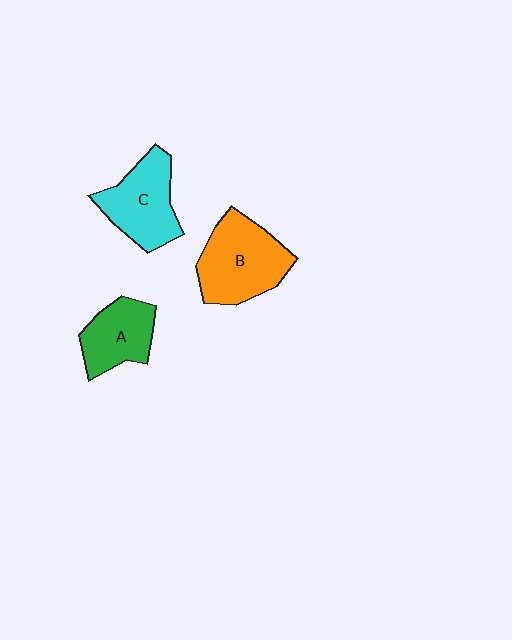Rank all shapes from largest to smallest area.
From largest to smallest: B (orange), C (cyan), A (green).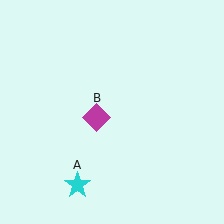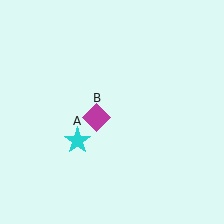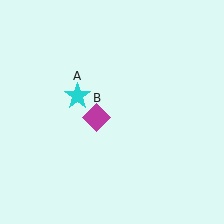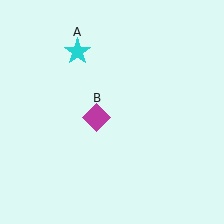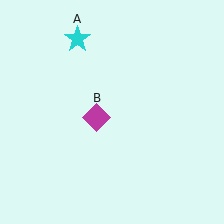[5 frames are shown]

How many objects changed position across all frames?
1 object changed position: cyan star (object A).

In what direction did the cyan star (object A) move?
The cyan star (object A) moved up.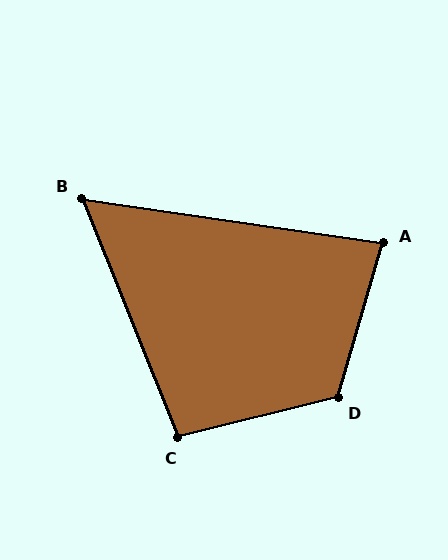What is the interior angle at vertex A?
Approximately 82 degrees (acute).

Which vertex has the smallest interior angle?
B, at approximately 60 degrees.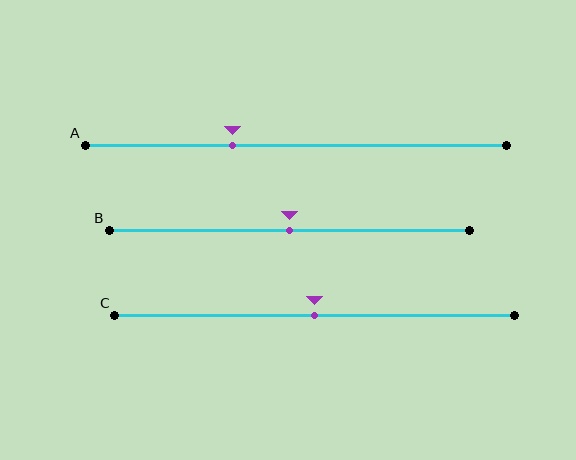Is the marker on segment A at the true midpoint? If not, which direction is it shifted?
No, the marker on segment A is shifted to the left by about 15% of the segment length.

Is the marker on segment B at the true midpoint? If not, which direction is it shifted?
Yes, the marker on segment B is at the true midpoint.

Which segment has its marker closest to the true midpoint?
Segment B has its marker closest to the true midpoint.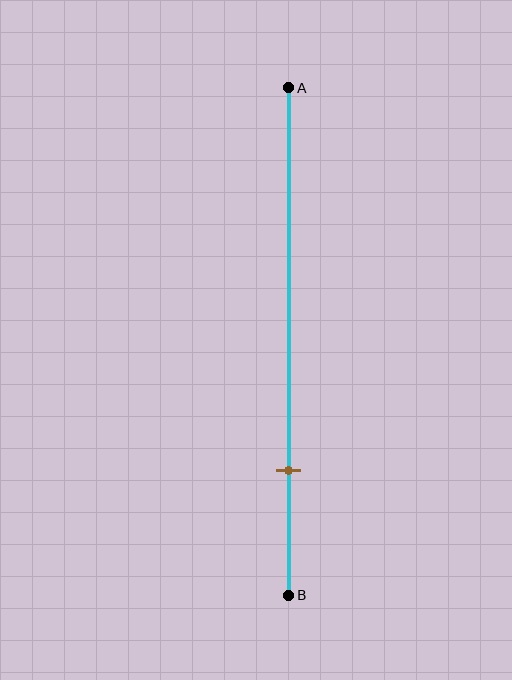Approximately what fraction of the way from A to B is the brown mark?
The brown mark is approximately 75% of the way from A to B.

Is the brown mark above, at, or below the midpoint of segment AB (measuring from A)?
The brown mark is below the midpoint of segment AB.